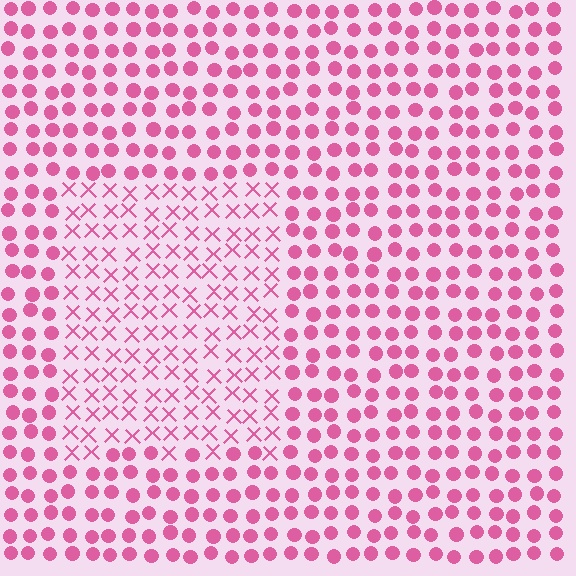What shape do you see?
I see a rectangle.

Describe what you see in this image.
The image is filled with small pink elements arranged in a uniform grid. A rectangle-shaped region contains X marks, while the surrounding area contains circles. The boundary is defined purely by the change in element shape.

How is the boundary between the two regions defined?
The boundary is defined by a change in element shape: X marks inside vs. circles outside. All elements share the same color and spacing.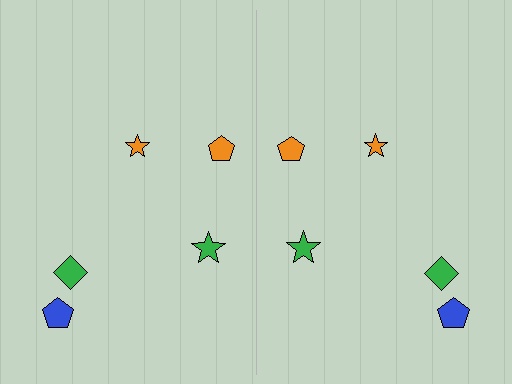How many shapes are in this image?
There are 10 shapes in this image.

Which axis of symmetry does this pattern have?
The pattern has a vertical axis of symmetry running through the center of the image.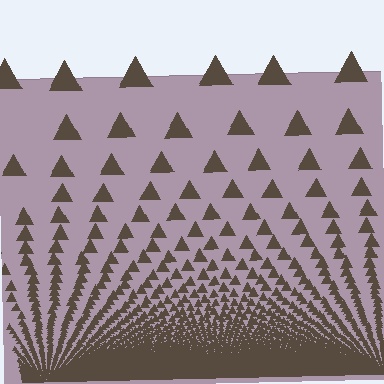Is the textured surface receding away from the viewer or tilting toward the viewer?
The surface appears to tilt toward the viewer. Texture elements get larger and sparser toward the top.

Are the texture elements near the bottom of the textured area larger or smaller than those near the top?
Smaller. The gradient is inverted — elements near the bottom are smaller and denser.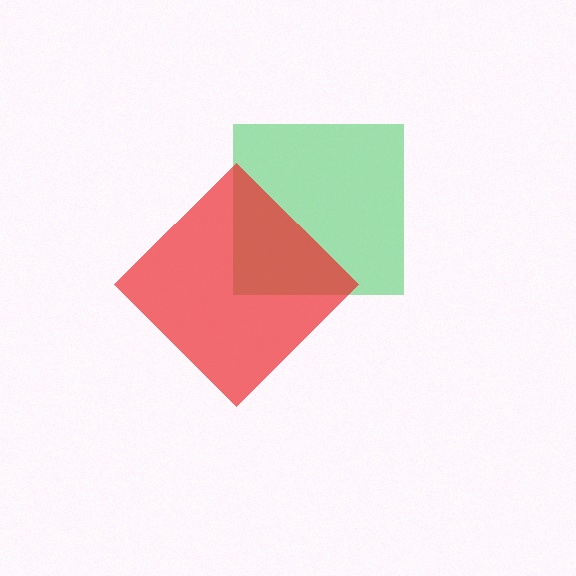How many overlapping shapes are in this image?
There are 2 overlapping shapes in the image.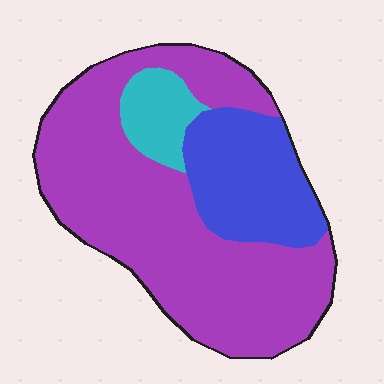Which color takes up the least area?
Cyan, at roughly 10%.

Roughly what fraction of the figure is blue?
Blue takes up about one quarter (1/4) of the figure.